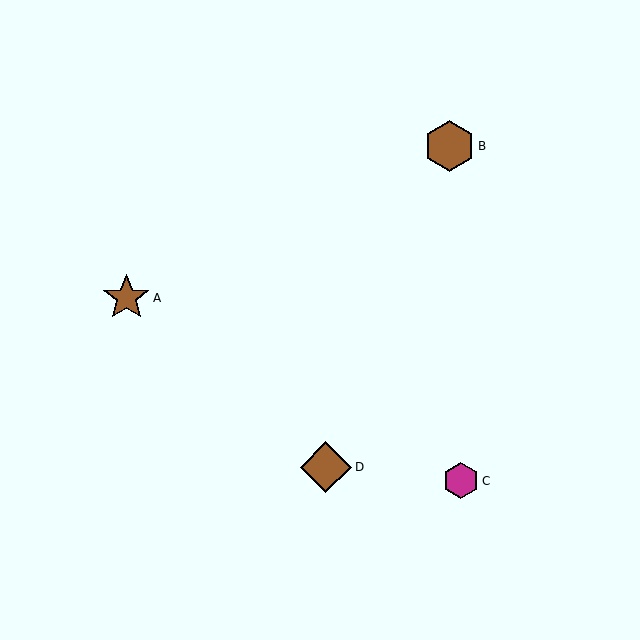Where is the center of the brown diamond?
The center of the brown diamond is at (326, 467).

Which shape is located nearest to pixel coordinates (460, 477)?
The magenta hexagon (labeled C) at (461, 481) is nearest to that location.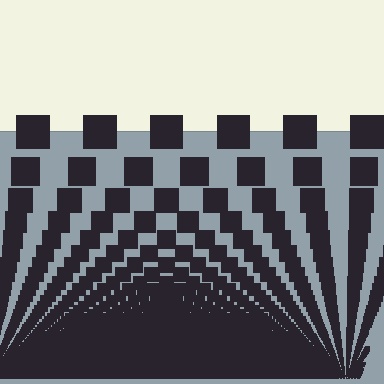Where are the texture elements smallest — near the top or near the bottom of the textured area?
Near the bottom.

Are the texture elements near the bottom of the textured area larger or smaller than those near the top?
Smaller. The gradient is inverted — elements near the bottom are smaller and denser.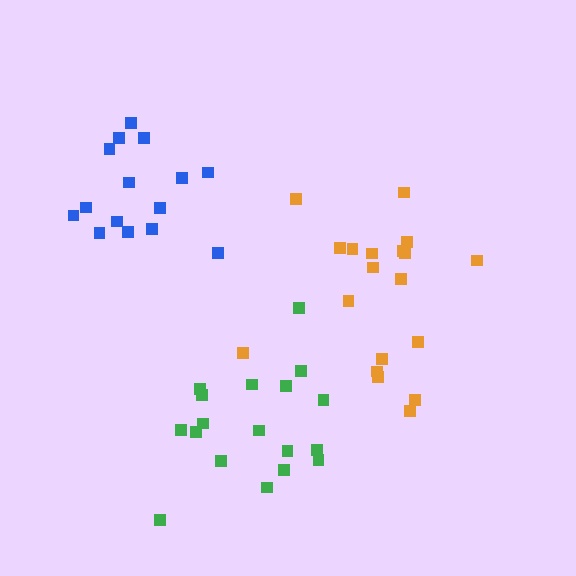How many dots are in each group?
Group 1: 15 dots, Group 2: 19 dots, Group 3: 18 dots (52 total).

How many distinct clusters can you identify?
There are 3 distinct clusters.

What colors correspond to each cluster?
The clusters are colored: blue, orange, green.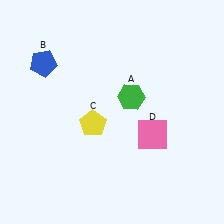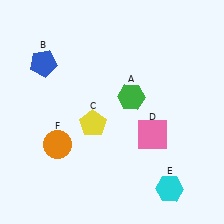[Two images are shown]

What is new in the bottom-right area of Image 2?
A cyan hexagon (E) was added in the bottom-right area of Image 2.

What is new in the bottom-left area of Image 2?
An orange circle (F) was added in the bottom-left area of Image 2.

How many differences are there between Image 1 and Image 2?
There are 2 differences between the two images.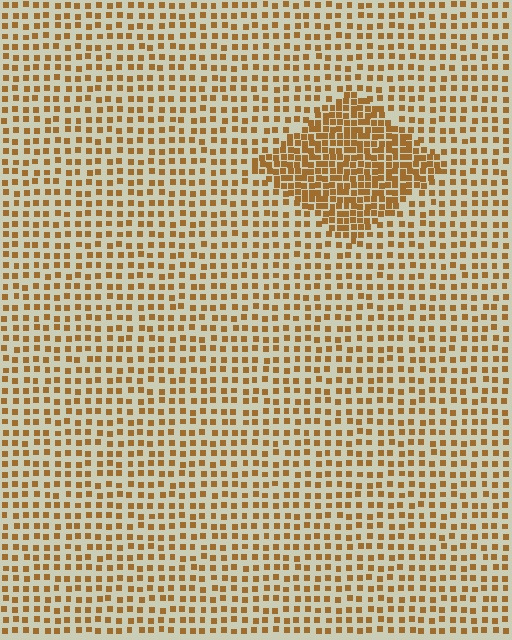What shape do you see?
I see a diamond.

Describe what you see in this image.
The image contains small brown elements arranged at two different densities. A diamond-shaped region is visible where the elements are more densely packed than the surrounding area.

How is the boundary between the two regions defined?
The boundary is defined by a change in element density (approximately 2.2x ratio). All elements are the same color, size, and shape.